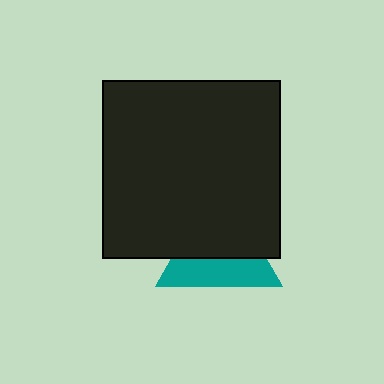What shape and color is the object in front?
The object in front is a black square.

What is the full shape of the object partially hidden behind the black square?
The partially hidden object is a teal triangle.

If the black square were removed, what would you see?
You would see the complete teal triangle.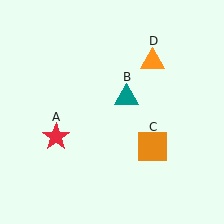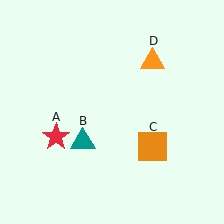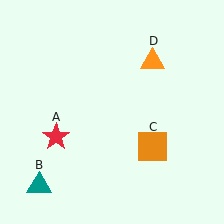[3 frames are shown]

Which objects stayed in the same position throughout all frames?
Red star (object A) and orange square (object C) and orange triangle (object D) remained stationary.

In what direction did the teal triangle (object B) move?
The teal triangle (object B) moved down and to the left.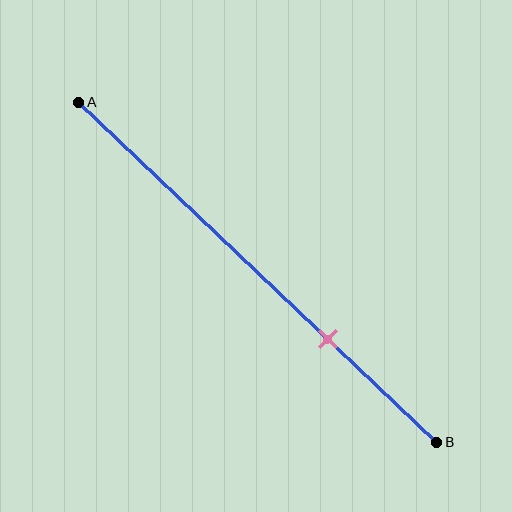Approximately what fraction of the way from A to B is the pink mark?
The pink mark is approximately 70% of the way from A to B.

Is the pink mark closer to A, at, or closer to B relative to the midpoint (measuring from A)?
The pink mark is closer to point B than the midpoint of segment AB.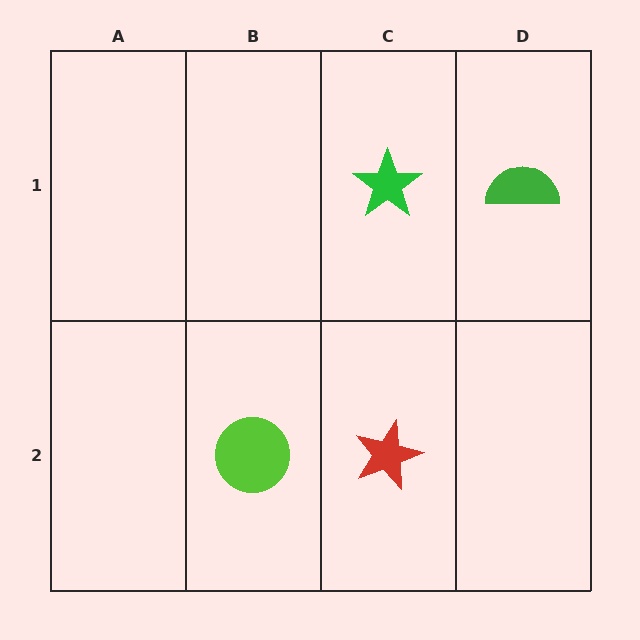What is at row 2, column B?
A lime circle.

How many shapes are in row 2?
2 shapes.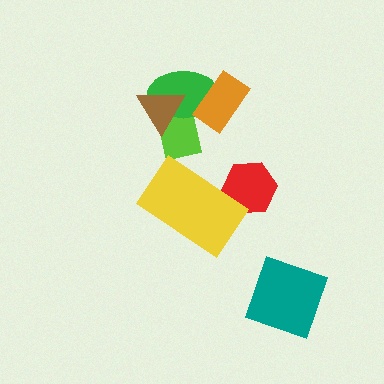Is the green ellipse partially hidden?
Yes, it is partially covered by another shape.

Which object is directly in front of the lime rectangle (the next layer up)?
The green ellipse is directly in front of the lime rectangle.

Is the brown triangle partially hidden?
No, no other shape covers it.